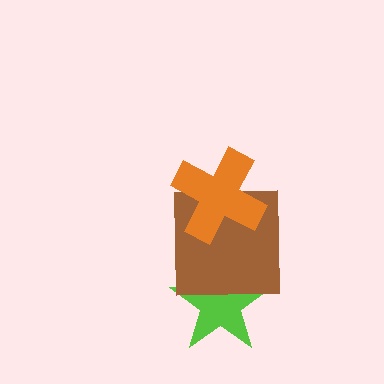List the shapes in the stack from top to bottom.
From top to bottom: the orange cross, the brown square, the lime star.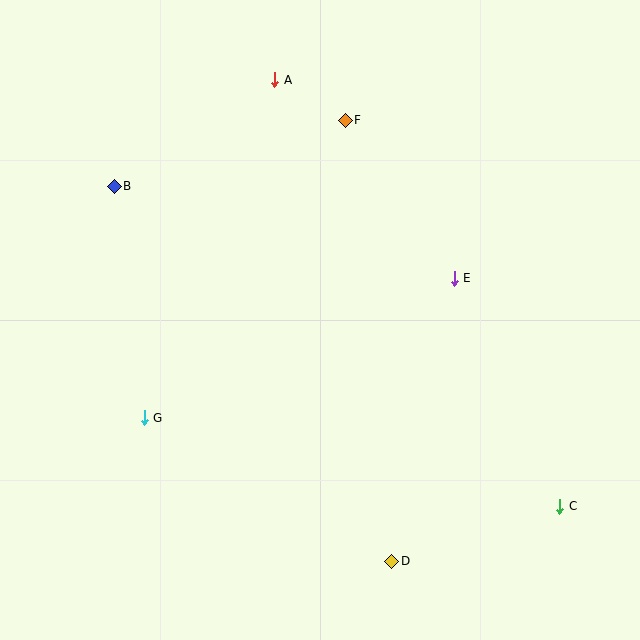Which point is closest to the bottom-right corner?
Point C is closest to the bottom-right corner.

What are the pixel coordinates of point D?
Point D is at (392, 561).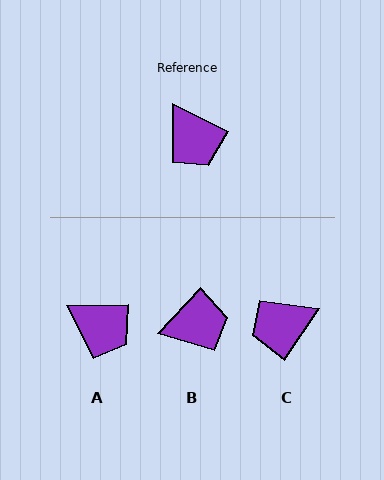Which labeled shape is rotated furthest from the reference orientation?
C, about 97 degrees away.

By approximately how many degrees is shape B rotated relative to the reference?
Approximately 73 degrees counter-clockwise.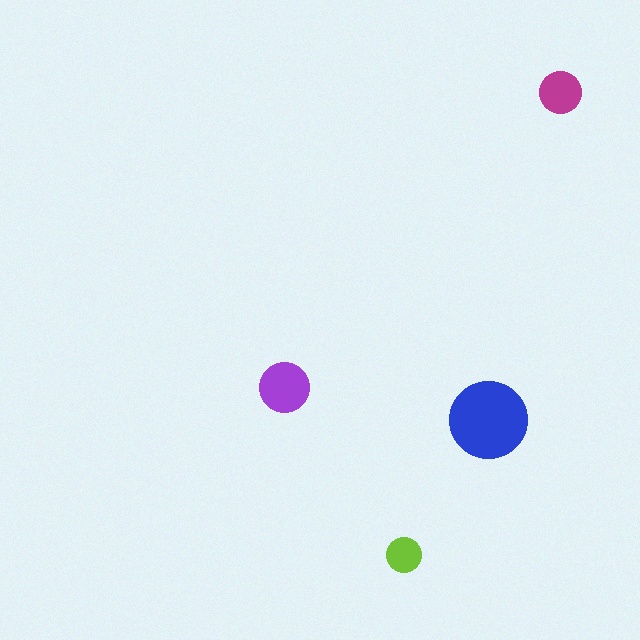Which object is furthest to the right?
The magenta circle is rightmost.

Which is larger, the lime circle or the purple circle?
The purple one.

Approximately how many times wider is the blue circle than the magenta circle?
About 2 times wider.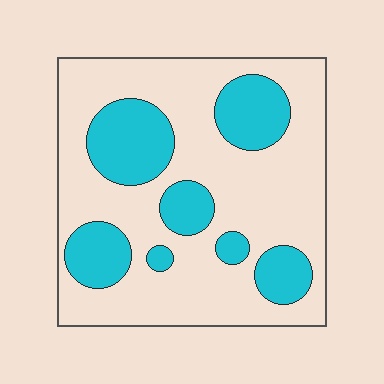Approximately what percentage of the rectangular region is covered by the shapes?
Approximately 30%.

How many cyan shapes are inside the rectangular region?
7.